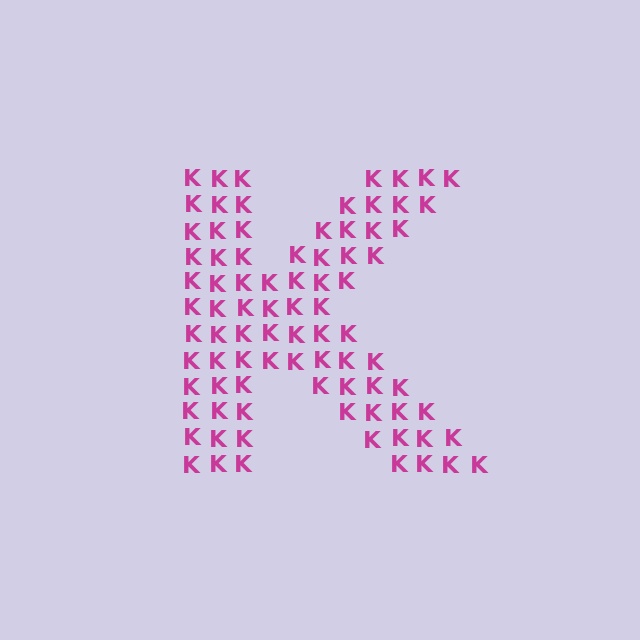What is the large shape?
The large shape is the letter K.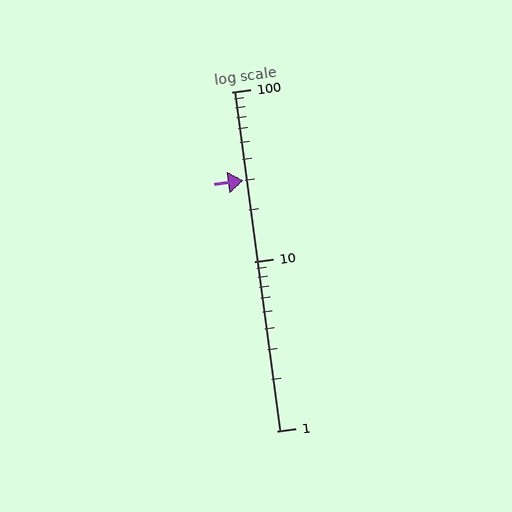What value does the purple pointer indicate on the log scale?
The pointer indicates approximately 30.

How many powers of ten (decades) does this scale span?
The scale spans 2 decades, from 1 to 100.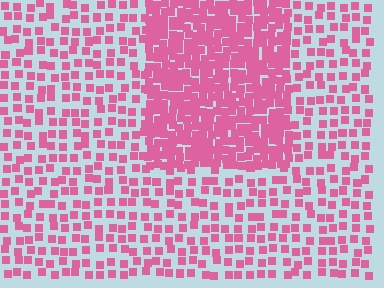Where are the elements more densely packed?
The elements are more densely packed inside the rectangle boundary.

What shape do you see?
I see a rectangle.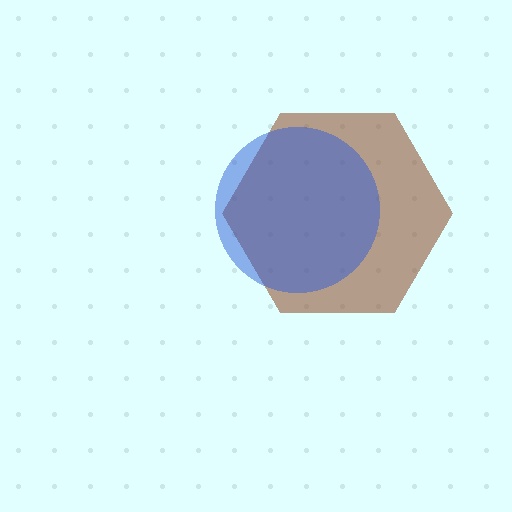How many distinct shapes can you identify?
There are 2 distinct shapes: a brown hexagon, a blue circle.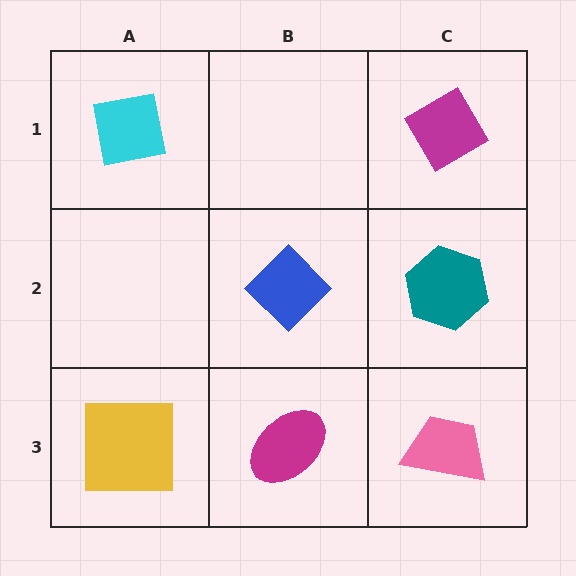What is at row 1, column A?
A cyan square.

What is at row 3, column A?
A yellow square.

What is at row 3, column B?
A magenta ellipse.